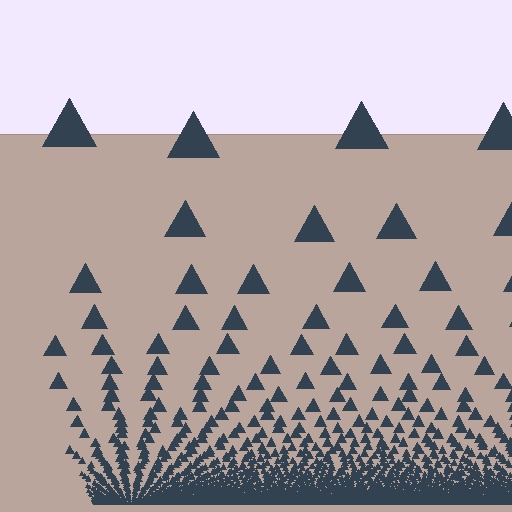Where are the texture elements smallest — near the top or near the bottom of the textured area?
Near the bottom.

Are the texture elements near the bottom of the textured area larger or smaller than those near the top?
Smaller. The gradient is inverted — elements near the bottom are smaller and denser.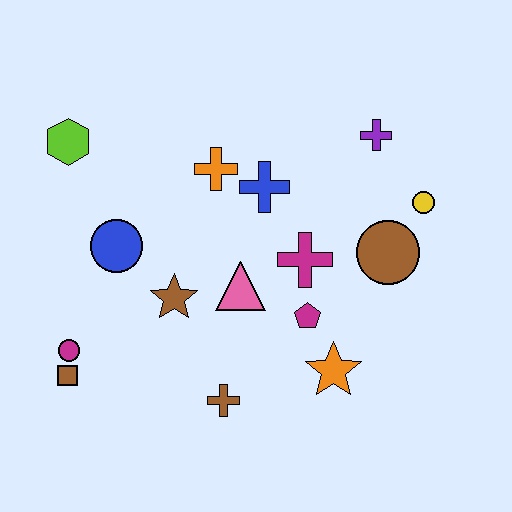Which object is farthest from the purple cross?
The brown square is farthest from the purple cross.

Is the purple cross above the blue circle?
Yes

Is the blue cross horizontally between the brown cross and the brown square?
No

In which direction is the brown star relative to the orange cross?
The brown star is below the orange cross.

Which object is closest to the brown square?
The magenta circle is closest to the brown square.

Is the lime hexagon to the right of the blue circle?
No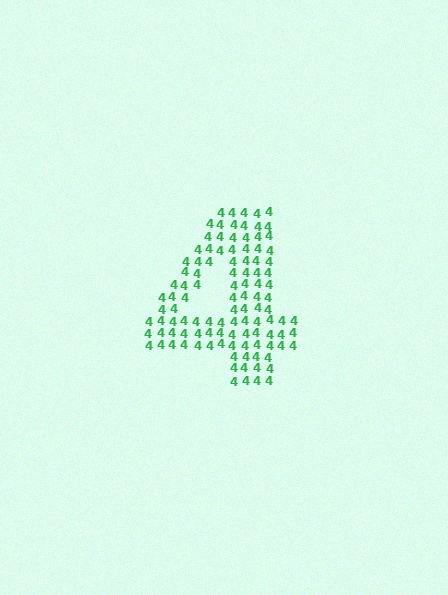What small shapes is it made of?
It is made of small digit 4's.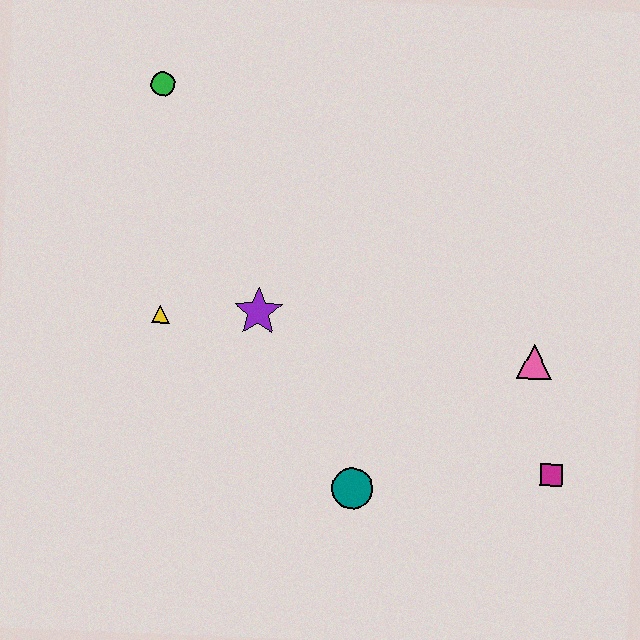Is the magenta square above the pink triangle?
No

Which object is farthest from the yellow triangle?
The magenta square is farthest from the yellow triangle.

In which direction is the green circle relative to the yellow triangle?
The green circle is above the yellow triangle.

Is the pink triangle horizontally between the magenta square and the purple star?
Yes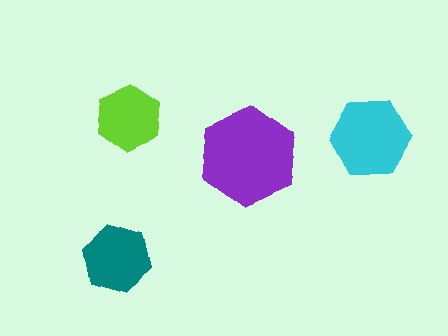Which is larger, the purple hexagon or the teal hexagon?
The purple one.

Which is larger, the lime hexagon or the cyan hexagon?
The cyan one.